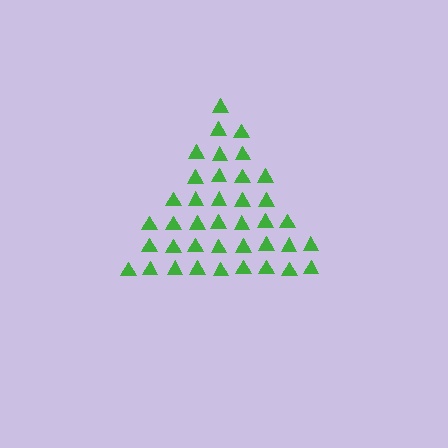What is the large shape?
The large shape is a triangle.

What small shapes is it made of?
It is made of small triangles.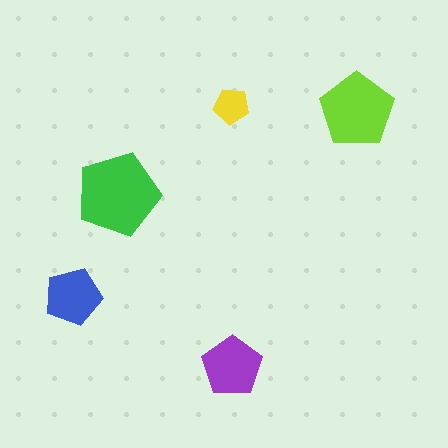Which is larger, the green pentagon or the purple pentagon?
The green one.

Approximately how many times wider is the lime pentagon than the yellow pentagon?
About 2 times wider.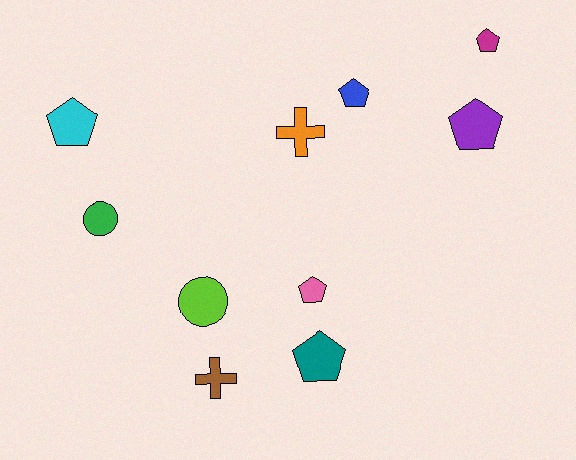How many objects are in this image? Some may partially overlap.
There are 10 objects.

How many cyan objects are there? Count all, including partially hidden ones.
There is 1 cyan object.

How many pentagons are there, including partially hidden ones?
There are 6 pentagons.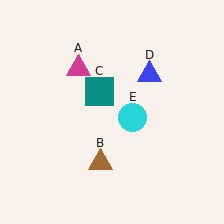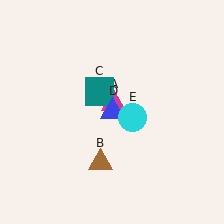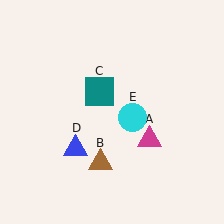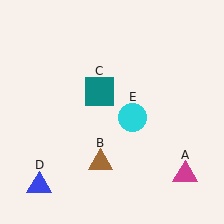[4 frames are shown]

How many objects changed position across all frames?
2 objects changed position: magenta triangle (object A), blue triangle (object D).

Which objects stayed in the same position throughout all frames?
Brown triangle (object B) and teal square (object C) and cyan circle (object E) remained stationary.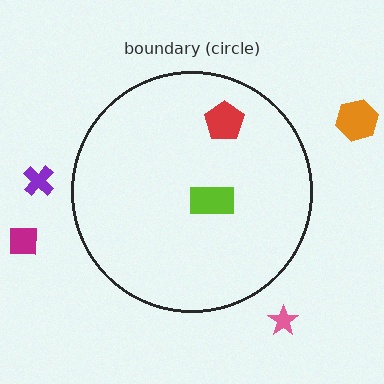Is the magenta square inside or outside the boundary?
Outside.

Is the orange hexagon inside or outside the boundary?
Outside.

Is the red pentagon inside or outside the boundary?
Inside.